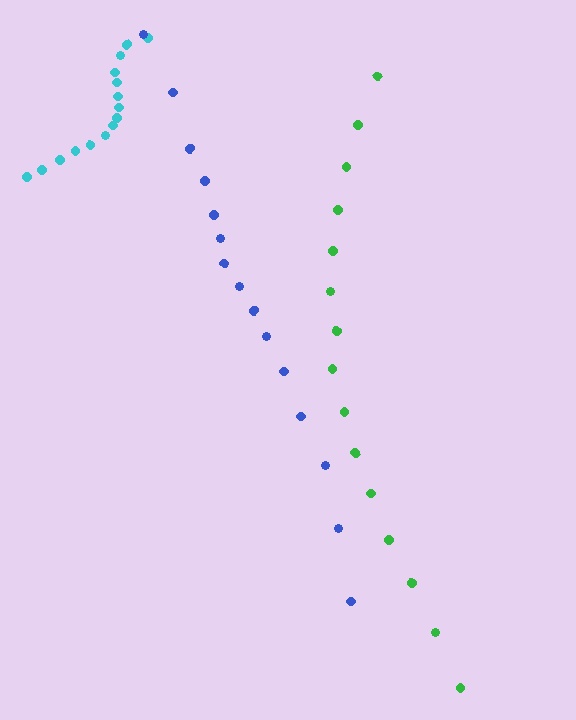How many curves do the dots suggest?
There are 3 distinct paths.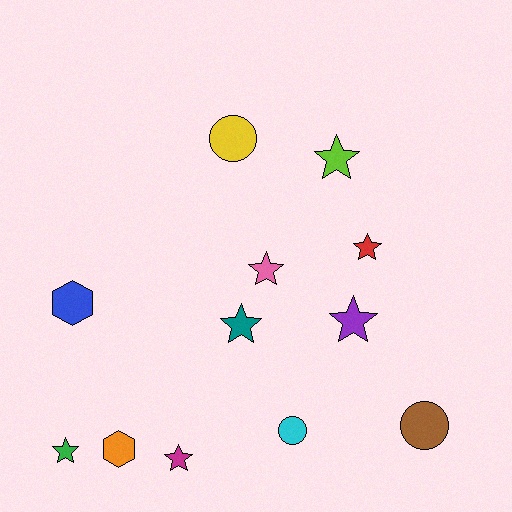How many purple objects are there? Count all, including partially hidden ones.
There is 1 purple object.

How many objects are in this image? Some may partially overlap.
There are 12 objects.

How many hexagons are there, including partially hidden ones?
There are 2 hexagons.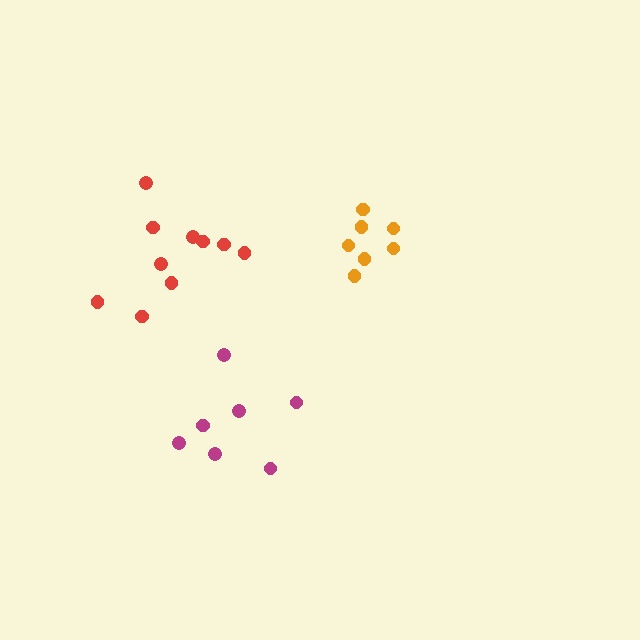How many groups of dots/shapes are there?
There are 3 groups.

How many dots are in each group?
Group 1: 7 dots, Group 2: 7 dots, Group 3: 10 dots (24 total).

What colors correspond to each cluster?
The clusters are colored: magenta, orange, red.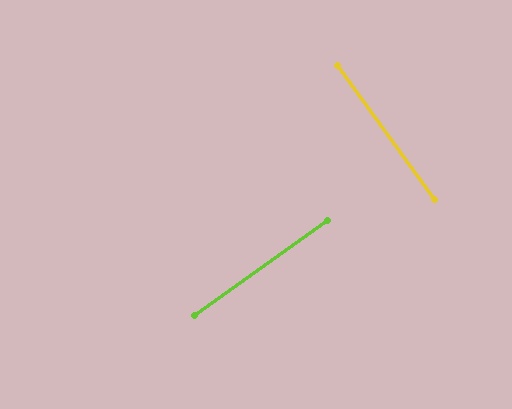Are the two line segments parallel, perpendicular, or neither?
Perpendicular — they meet at approximately 90°.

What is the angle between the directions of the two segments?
Approximately 90 degrees.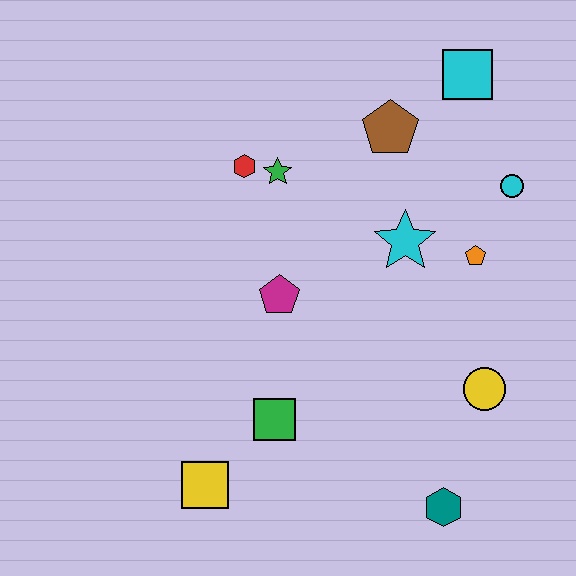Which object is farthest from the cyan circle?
The yellow square is farthest from the cyan circle.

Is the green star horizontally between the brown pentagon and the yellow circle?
No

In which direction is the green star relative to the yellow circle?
The green star is above the yellow circle.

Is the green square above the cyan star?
No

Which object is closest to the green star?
The red hexagon is closest to the green star.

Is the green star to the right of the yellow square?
Yes